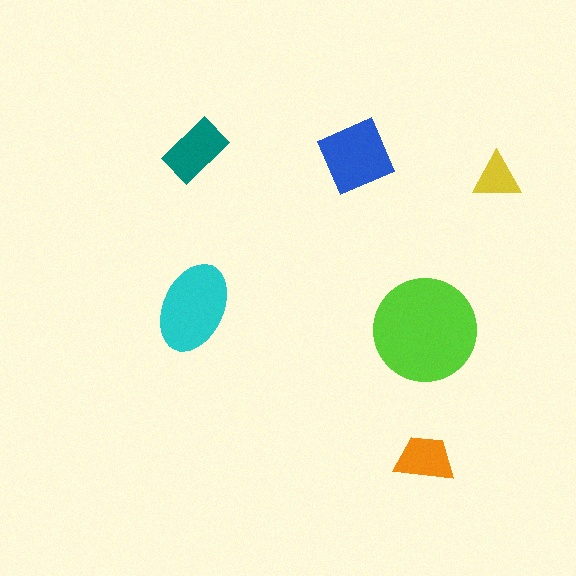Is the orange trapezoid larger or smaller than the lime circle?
Smaller.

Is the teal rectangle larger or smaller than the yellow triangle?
Larger.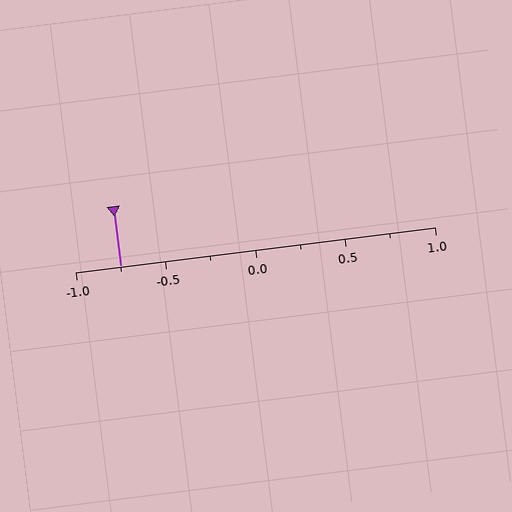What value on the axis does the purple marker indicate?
The marker indicates approximately -0.75.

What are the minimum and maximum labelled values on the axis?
The axis runs from -1.0 to 1.0.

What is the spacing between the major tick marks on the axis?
The major ticks are spaced 0.5 apart.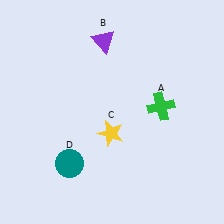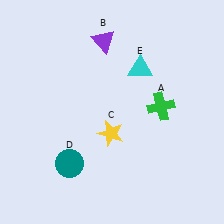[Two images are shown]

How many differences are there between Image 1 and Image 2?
There is 1 difference between the two images.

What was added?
A cyan triangle (E) was added in Image 2.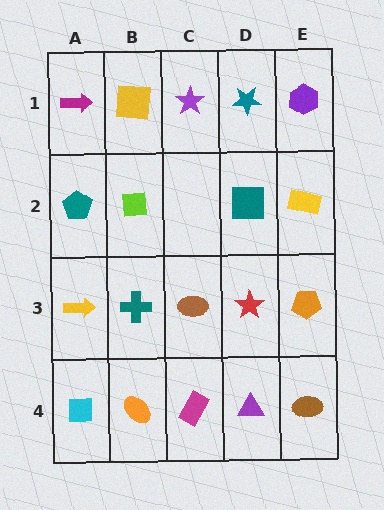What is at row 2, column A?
A teal pentagon.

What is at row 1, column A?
A magenta arrow.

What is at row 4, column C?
A magenta rectangle.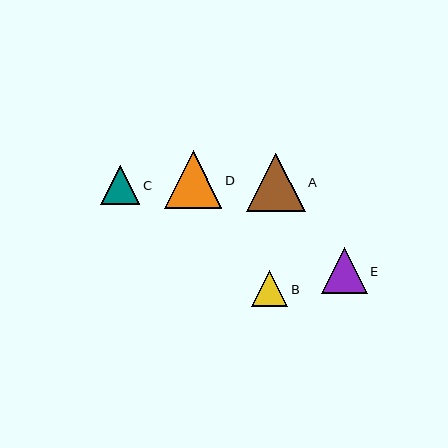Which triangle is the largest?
Triangle A is the largest with a size of approximately 58 pixels.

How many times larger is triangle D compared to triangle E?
Triangle D is approximately 1.3 times the size of triangle E.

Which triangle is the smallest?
Triangle B is the smallest with a size of approximately 36 pixels.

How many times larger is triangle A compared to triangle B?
Triangle A is approximately 1.6 times the size of triangle B.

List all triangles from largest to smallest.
From largest to smallest: A, D, E, C, B.